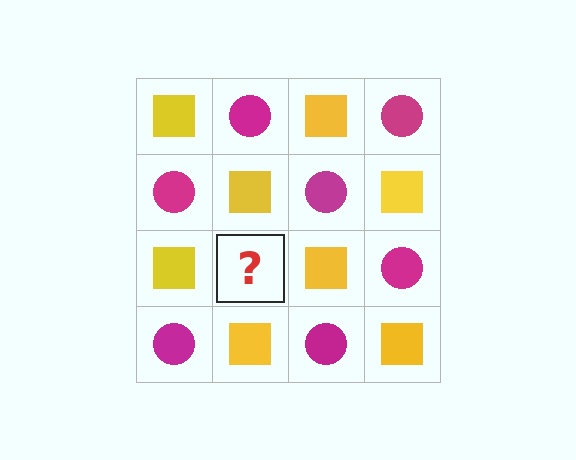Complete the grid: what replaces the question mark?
The question mark should be replaced with a magenta circle.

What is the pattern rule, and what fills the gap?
The rule is that it alternates yellow square and magenta circle in a checkerboard pattern. The gap should be filled with a magenta circle.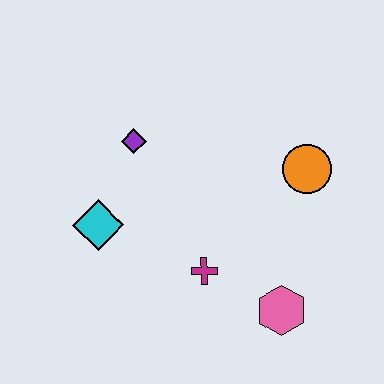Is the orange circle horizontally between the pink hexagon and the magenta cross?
No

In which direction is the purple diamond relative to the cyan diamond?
The purple diamond is above the cyan diamond.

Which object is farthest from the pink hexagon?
The purple diamond is farthest from the pink hexagon.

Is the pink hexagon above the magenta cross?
No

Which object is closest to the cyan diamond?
The purple diamond is closest to the cyan diamond.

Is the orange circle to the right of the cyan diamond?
Yes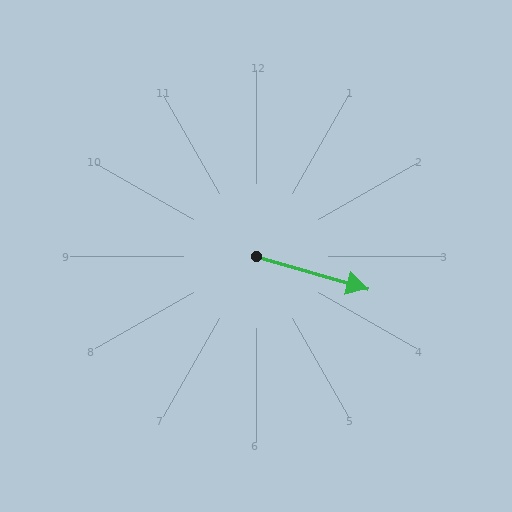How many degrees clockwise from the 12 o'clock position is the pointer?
Approximately 106 degrees.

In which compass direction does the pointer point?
East.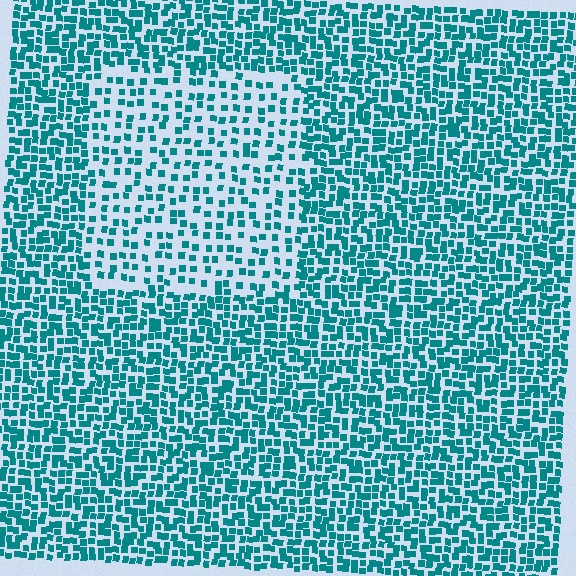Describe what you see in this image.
The image contains small teal elements arranged at two different densities. A rectangle-shaped region is visible where the elements are less densely packed than the surrounding area.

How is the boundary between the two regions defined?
The boundary is defined by a change in element density (approximately 2.0x ratio). All elements are the same color, size, and shape.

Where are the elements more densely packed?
The elements are more densely packed outside the rectangle boundary.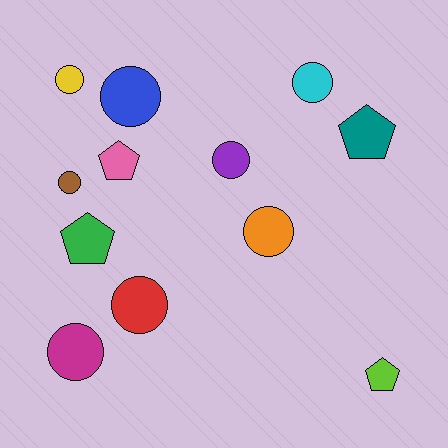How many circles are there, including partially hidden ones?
There are 8 circles.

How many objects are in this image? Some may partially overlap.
There are 12 objects.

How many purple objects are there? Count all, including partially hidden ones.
There is 1 purple object.